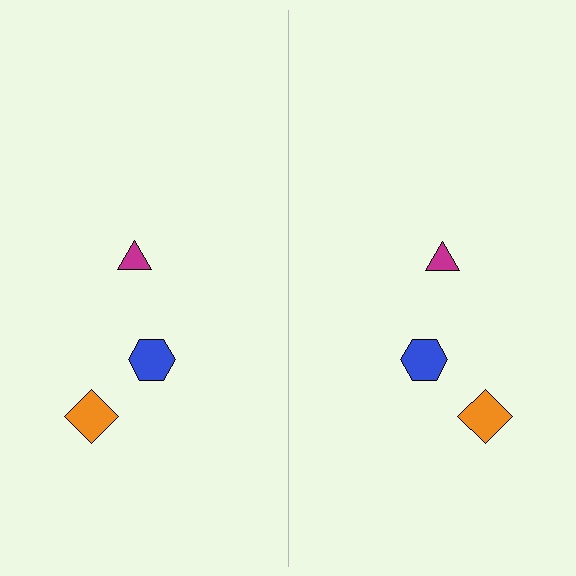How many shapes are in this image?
There are 6 shapes in this image.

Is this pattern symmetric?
Yes, this pattern has bilateral (reflection) symmetry.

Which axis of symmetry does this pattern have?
The pattern has a vertical axis of symmetry running through the center of the image.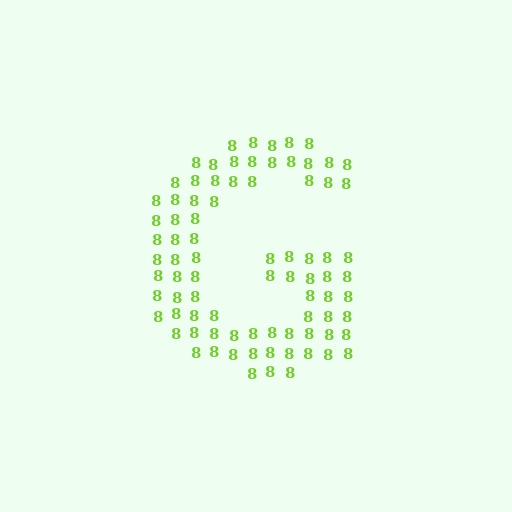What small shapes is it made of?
It is made of small digit 8's.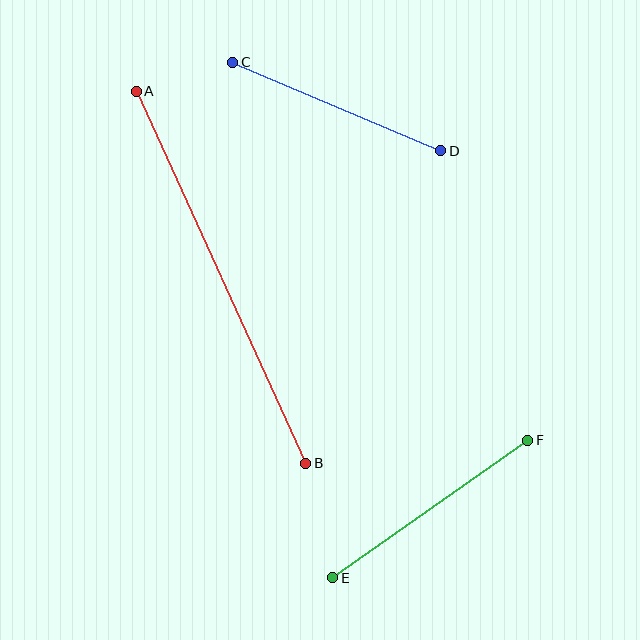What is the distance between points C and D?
The distance is approximately 226 pixels.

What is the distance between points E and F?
The distance is approximately 239 pixels.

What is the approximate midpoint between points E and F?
The midpoint is at approximately (430, 509) pixels.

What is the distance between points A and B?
The distance is approximately 409 pixels.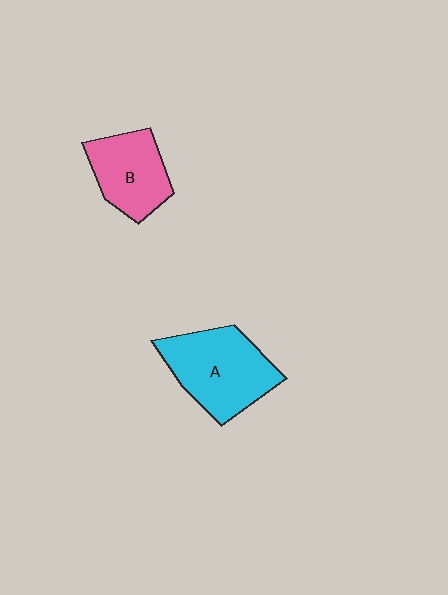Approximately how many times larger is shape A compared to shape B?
Approximately 1.4 times.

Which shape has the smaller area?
Shape B (pink).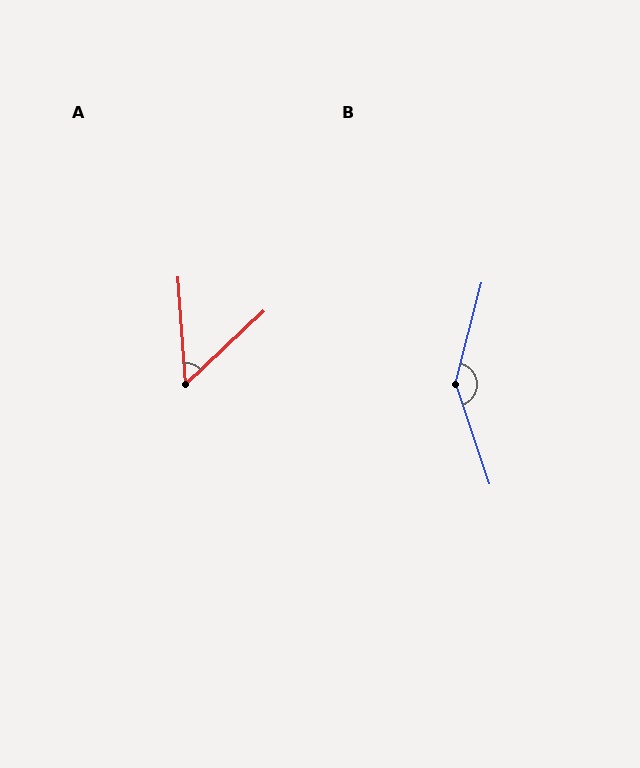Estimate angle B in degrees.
Approximately 147 degrees.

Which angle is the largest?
B, at approximately 147 degrees.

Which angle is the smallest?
A, at approximately 51 degrees.